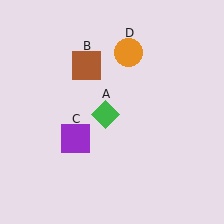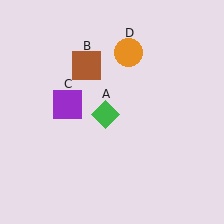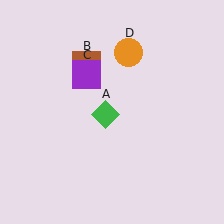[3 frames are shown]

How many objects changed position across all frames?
1 object changed position: purple square (object C).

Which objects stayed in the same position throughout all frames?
Green diamond (object A) and brown square (object B) and orange circle (object D) remained stationary.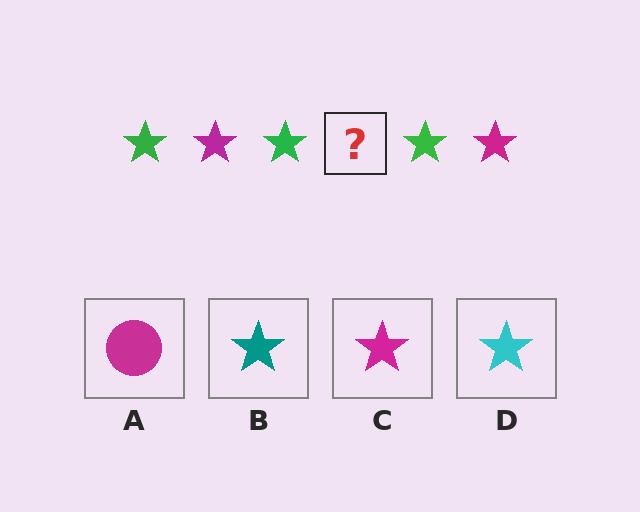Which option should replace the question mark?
Option C.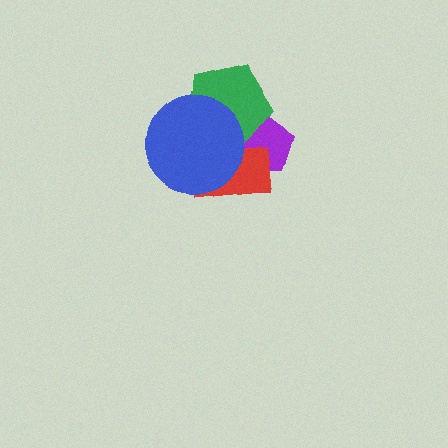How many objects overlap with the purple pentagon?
3 objects overlap with the purple pentagon.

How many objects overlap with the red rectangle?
3 objects overlap with the red rectangle.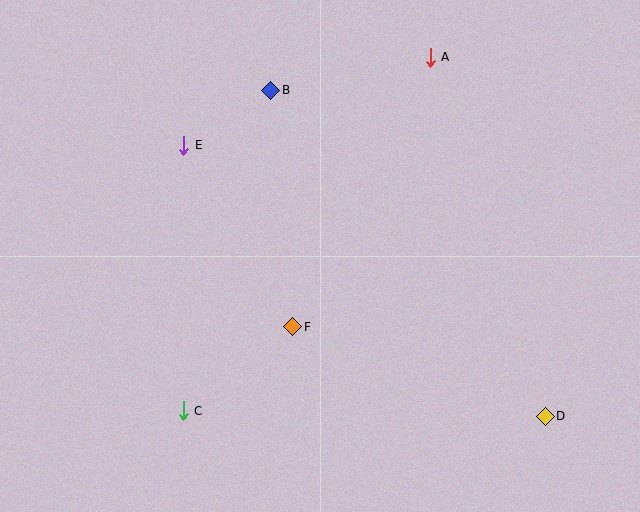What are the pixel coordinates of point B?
Point B is at (271, 90).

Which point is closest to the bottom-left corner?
Point C is closest to the bottom-left corner.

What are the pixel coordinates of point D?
Point D is at (545, 416).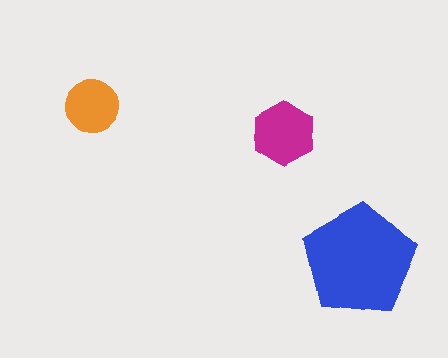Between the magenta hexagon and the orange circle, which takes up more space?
The magenta hexagon.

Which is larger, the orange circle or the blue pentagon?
The blue pentagon.